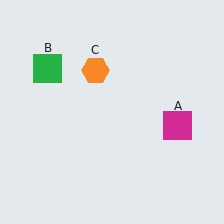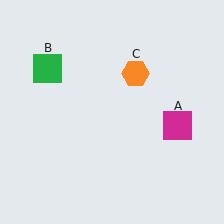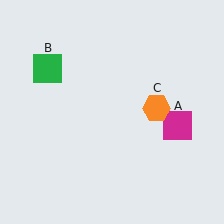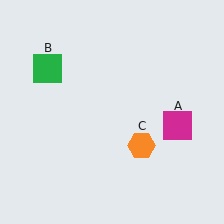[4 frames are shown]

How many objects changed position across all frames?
1 object changed position: orange hexagon (object C).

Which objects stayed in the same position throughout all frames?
Magenta square (object A) and green square (object B) remained stationary.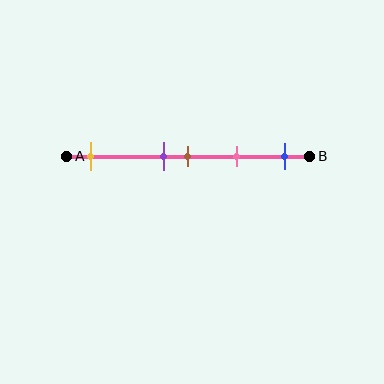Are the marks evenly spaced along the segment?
No, the marks are not evenly spaced.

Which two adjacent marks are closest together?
The purple and brown marks are the closest adjacent pair.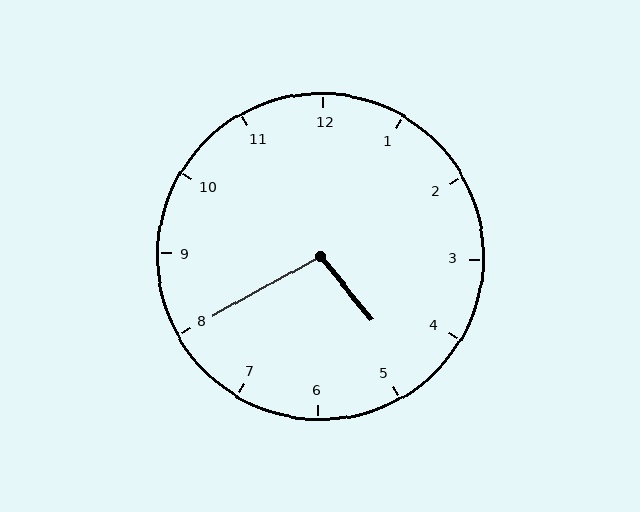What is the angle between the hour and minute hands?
Approximately 100 degrees.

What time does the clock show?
4:40.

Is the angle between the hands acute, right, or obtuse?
It is obtuse.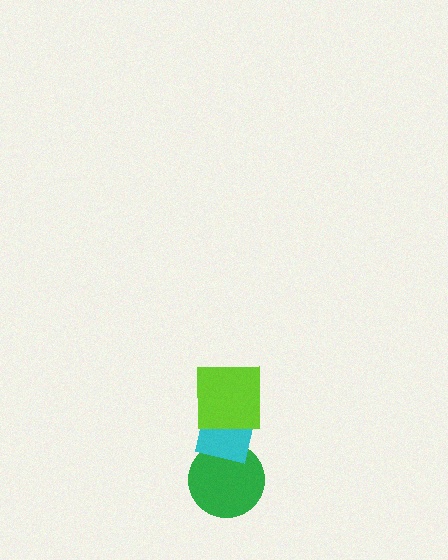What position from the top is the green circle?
The green circle is 3rd from the top.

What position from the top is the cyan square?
The cyan square is 2nd from the top.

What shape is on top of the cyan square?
The lime square is on top of the cyan square.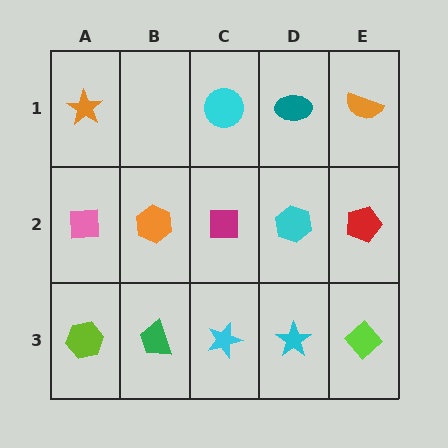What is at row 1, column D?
A teal ellipse.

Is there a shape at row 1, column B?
No, that cell is empty.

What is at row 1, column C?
A cyan circle.